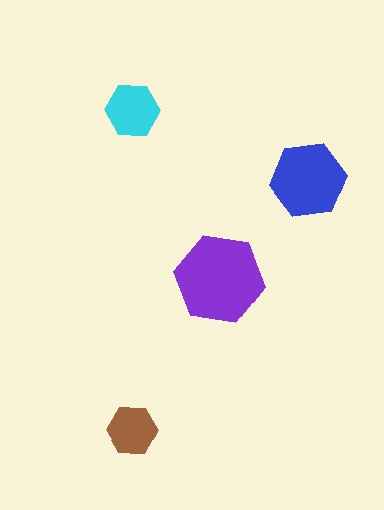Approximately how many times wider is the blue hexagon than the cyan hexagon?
About 1.5 times wider.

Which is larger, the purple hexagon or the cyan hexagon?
The purple one.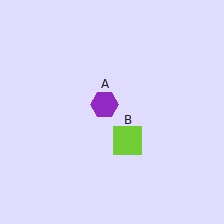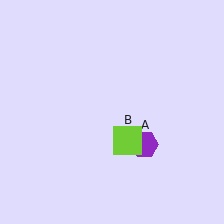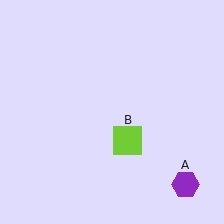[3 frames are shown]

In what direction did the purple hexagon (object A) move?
The purple hexagon (object A) moved down and to the right.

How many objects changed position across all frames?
1 object changed position: purple hexagon (object A).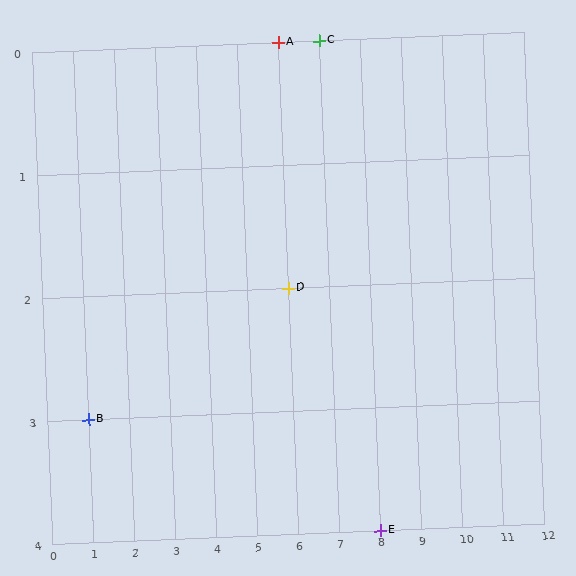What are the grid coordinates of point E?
Point E is at grid coordinates (8, 4).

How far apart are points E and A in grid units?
Points E and A are 2 columns and 4 rows apart (about 4.5 grid units diagonally).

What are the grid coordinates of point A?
Point A is at grid coordinates (6, 0).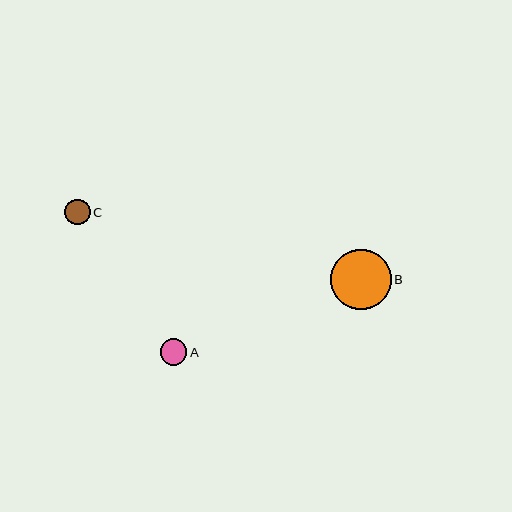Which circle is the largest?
Circle B is the largest with a size of approximately 61 pixels.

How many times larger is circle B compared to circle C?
Circle B is approximately 2.4 times the size of circle C.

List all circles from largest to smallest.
From largest to smallest: B, A, C.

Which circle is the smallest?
Circle C is the smallest with a size of approximately 26 pixels.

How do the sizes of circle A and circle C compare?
Circle A and circle C are approximately the same size.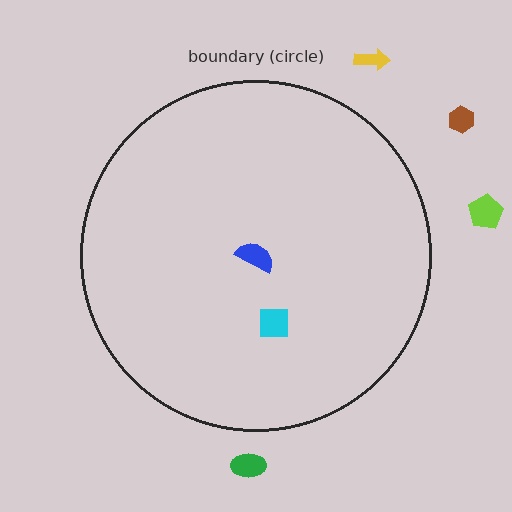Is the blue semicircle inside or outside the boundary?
Inside.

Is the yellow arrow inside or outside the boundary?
Outside.